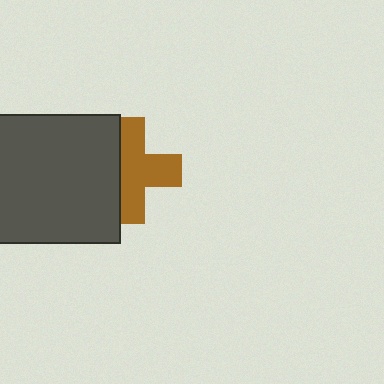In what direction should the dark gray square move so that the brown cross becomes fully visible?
The dark gray square should move left. That is the shortest direction to clear the overlap and leave the brown cross fully visible.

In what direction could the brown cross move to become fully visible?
The brown cross could move right. That would shift it out from behind the dark gray square entirely.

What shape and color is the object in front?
The object in front is a dark gray square.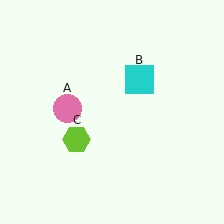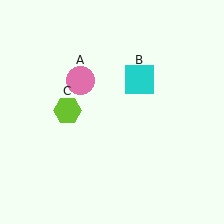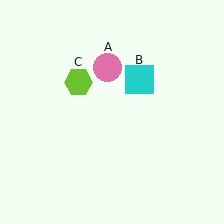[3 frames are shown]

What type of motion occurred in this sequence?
The pink circle (object A), lime hexagon (object C) rotated clockwise around the center of the scene.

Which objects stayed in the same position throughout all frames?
Cyan square (object B) remained stationary.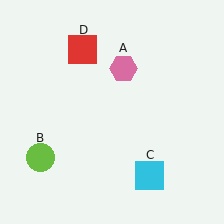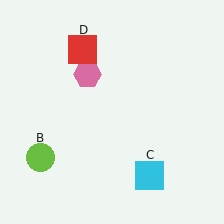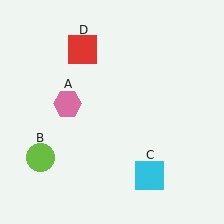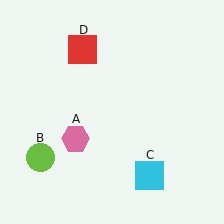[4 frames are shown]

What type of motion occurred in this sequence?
The pink hexagon (object A) rotated counterclockwise around the center of the scene.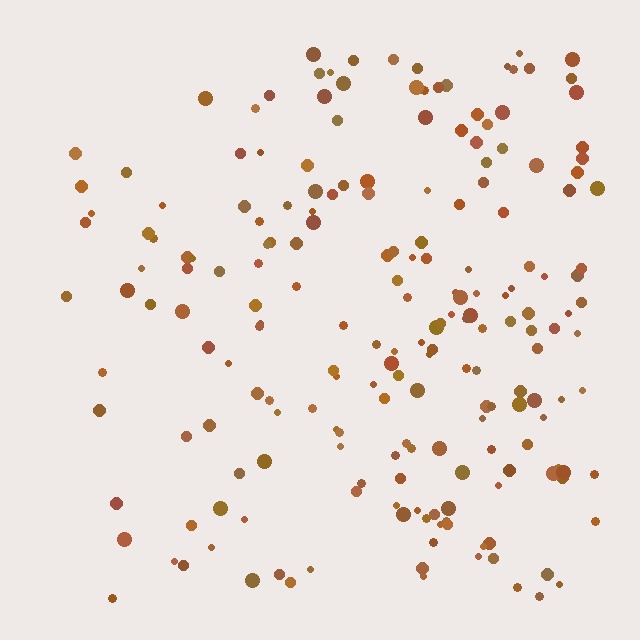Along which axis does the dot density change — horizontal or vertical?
Horizontal.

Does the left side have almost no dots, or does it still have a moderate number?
Still a moderate number, just noticeably fewer than the right.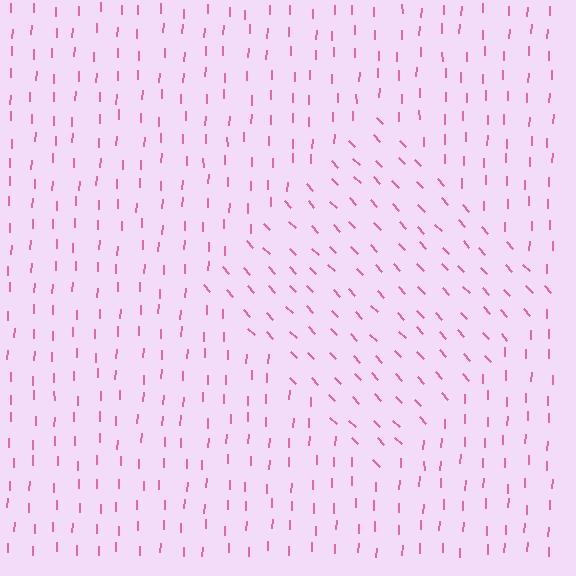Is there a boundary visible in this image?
Yes, there is a texture boundary formed by a change in line orientation.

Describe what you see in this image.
The image is filled with small pink line segments. A diamond region in the image has lines oriented differently from the surrounding lines, creating a visible texture boundary.